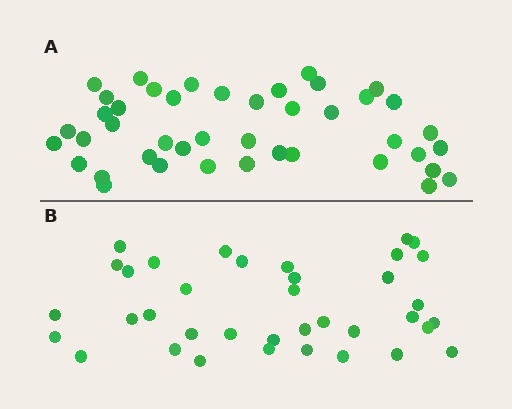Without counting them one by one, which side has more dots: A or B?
Region A (the top region) has more dots.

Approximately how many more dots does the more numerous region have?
Region A has about 6 more dots than region B.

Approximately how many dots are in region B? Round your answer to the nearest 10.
About 40 dots. (The exact count is 37, which rounds to 40.)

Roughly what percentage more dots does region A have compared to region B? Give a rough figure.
About 15% more.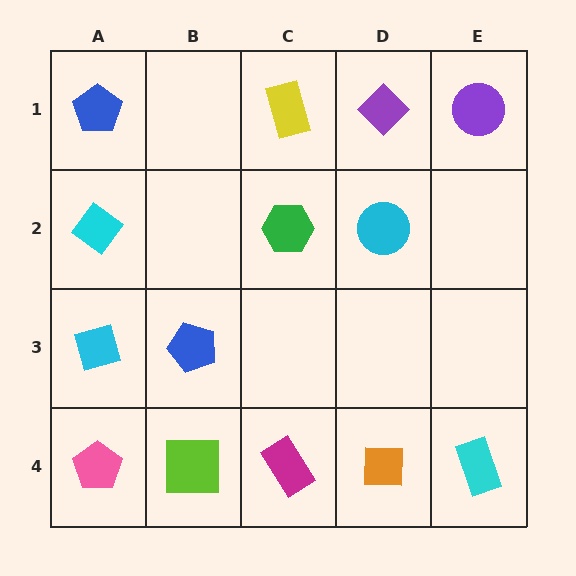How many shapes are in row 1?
4 shapes.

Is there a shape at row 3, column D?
No, that cell is empty.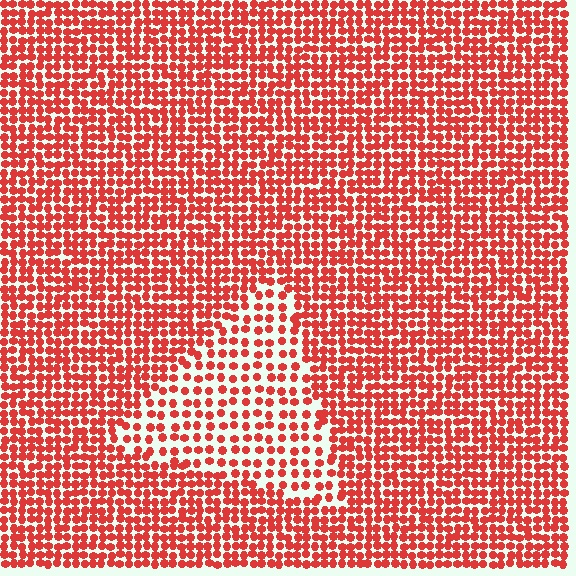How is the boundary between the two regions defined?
The boundary is defined by a change in element density (approximately 1.8x ratio). All elements are the same color, size, and shape.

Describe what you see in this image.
The image contains small red elements arranged at two different densities. A triangle-shaped region is visible where the elements are less densely packed than the surrounding area.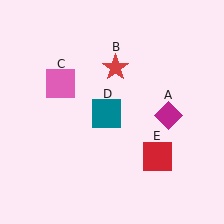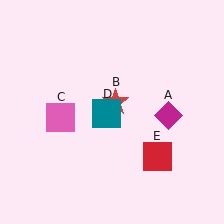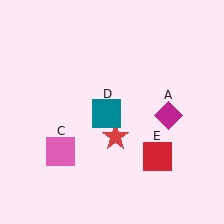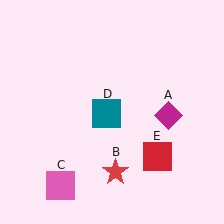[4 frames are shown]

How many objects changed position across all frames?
2 objects changed position: red star (object B), pink square (object C).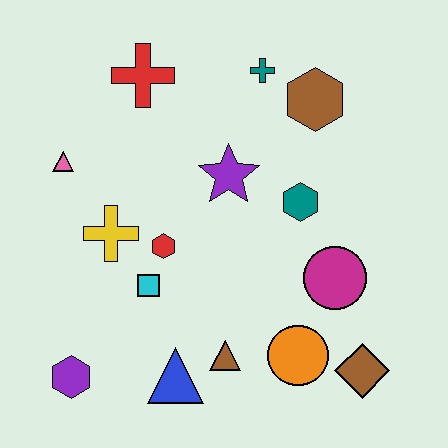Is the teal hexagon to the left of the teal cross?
No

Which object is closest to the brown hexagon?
The teal cross is closest to the brown hexagon.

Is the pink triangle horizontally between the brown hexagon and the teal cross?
No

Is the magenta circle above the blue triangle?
Yes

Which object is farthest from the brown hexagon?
The purple hexagon is farthest from the brown hexagon.